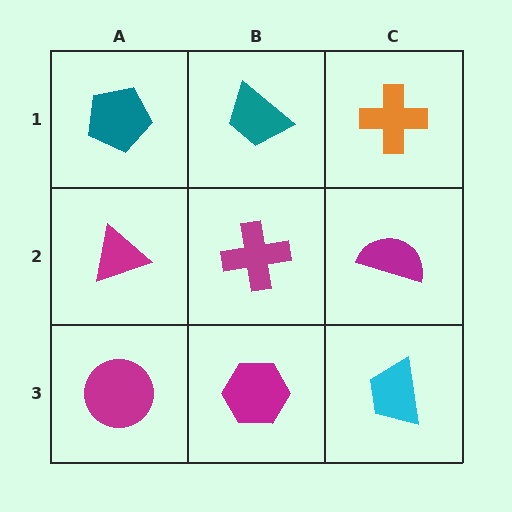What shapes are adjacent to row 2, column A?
A teal pentagon (row 1, column A), a magenta circle (row 3, column A), a magenta cross (row 2, column B).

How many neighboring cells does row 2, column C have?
3.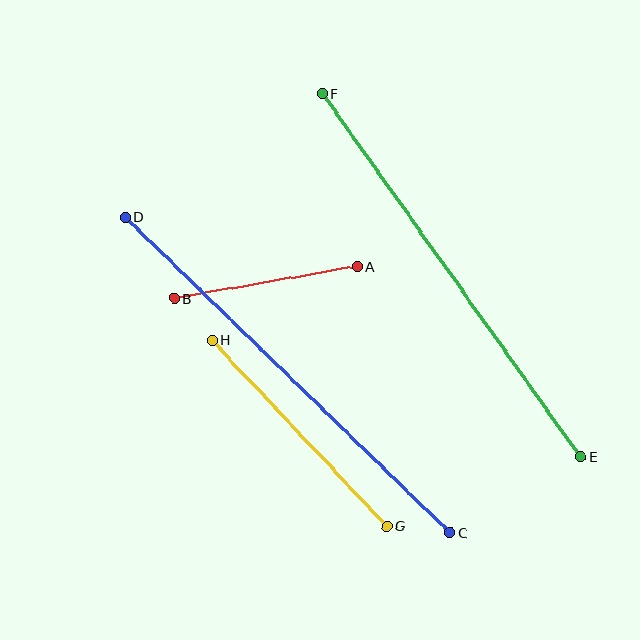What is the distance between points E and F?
The distance is approximately 445 pixels.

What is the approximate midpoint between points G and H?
The midpoint is at approximately (299, 433) pixels.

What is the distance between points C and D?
The distance is approximately 454 pixels.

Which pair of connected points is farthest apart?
Points C and D are farthest apart.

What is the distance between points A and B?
The distance is approximately 186 pixels.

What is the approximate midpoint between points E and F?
The midpoint is at approximately (451, 275) pixels.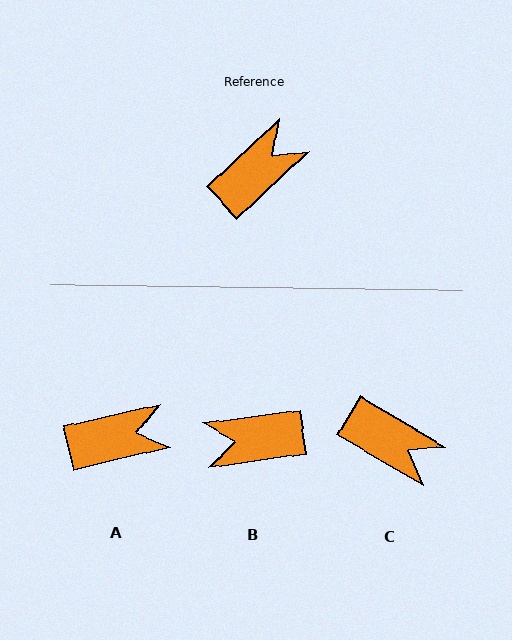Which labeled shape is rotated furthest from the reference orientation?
B, about 145 degrees away.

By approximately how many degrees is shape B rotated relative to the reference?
Approximately 145 degrees counter-clockwise.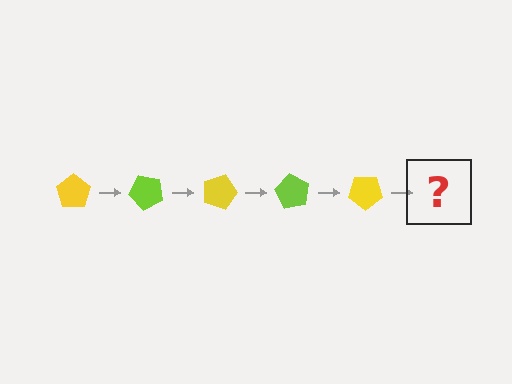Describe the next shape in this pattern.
It should be a lime pentagon, rotated 225 degrees from the start.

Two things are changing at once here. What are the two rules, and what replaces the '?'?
The two rules are that it rotates 45 degrees each step and the color cycles through yellow and lime. The '?' should be a lime pentagon, rotated 225 degrees from the start.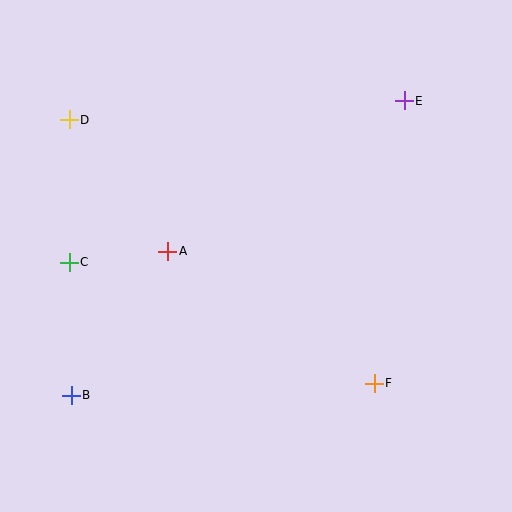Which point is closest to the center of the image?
Point A at (168, 251) is closest to the center.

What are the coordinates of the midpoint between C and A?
The midpoint between C and A is at (119, 257).